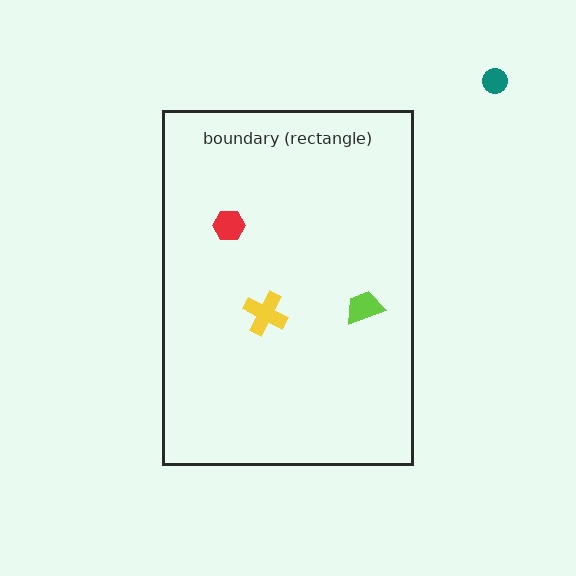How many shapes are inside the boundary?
3 inside, 1 outside.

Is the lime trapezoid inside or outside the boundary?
Inside.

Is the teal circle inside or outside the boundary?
Outside.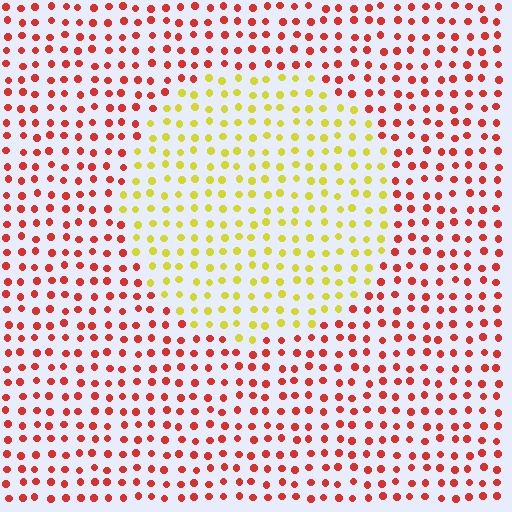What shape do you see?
I see a circle.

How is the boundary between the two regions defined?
The boundary is defined purely by a slight shift in hue (about 61 degrees). Spacing, size, and orientation are identical on both sides.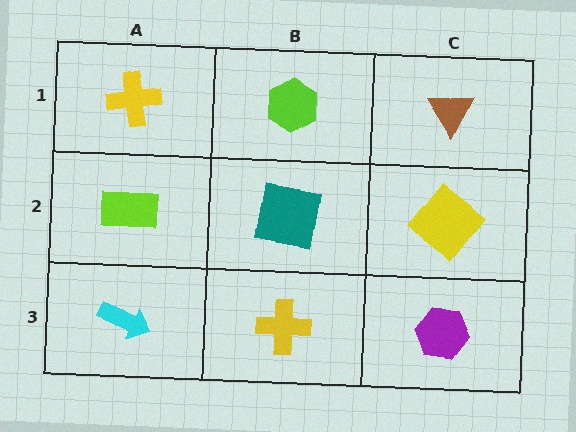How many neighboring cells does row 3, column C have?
2.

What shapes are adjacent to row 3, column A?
A lime rectangle (row 2, column A), a yellow cross (row 3, column B).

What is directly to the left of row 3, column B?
A cyan arrow.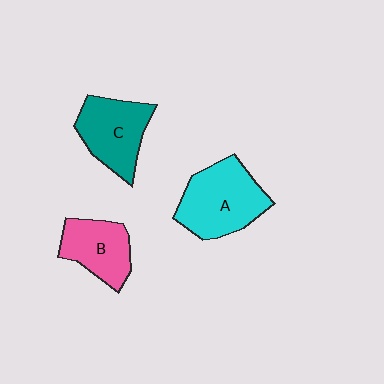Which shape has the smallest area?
Shape B (pink).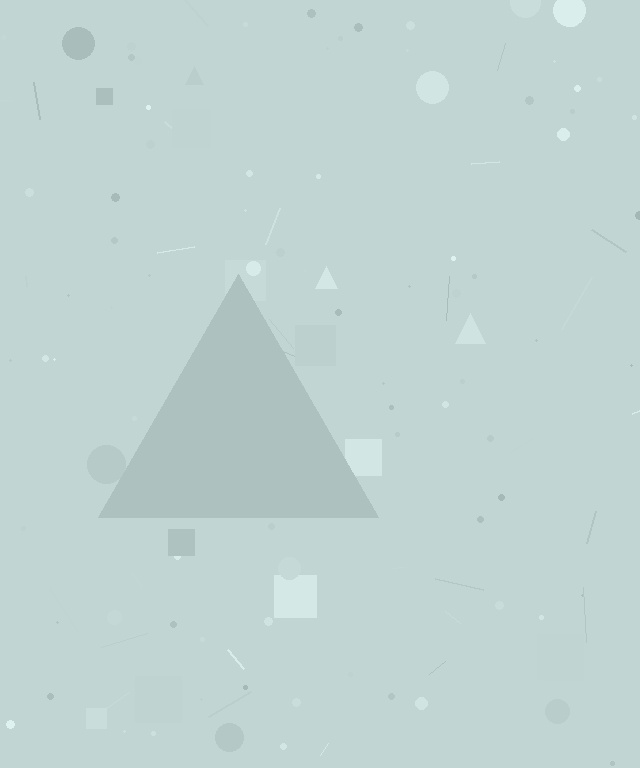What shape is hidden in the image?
A triangle is hidden in the image.